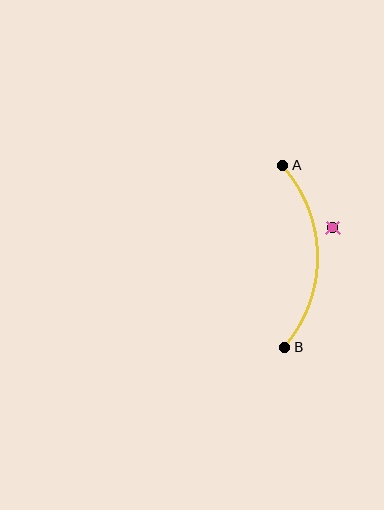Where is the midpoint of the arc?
The arc midpoint is the point on the curve farthest from the straight line joining A and B. It sits to the right of that line.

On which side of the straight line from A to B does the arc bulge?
The arc bulges to the right of the straight line connecting A and B.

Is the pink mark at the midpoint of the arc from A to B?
No — the pink mark does not lie on the arc at all. It sits slightly outside the curve.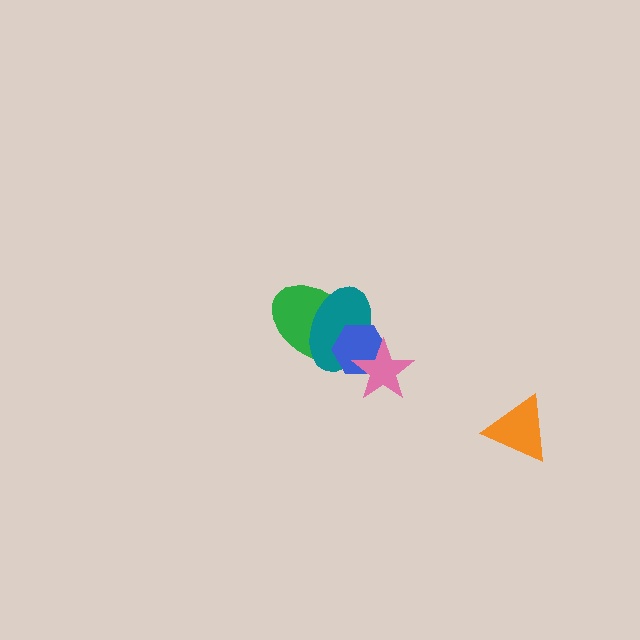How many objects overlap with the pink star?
2 objects overlap with the pink star.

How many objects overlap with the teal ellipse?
3 objects overlap with the teal ellipse.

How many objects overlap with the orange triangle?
0 objects overlap with the orange triangle.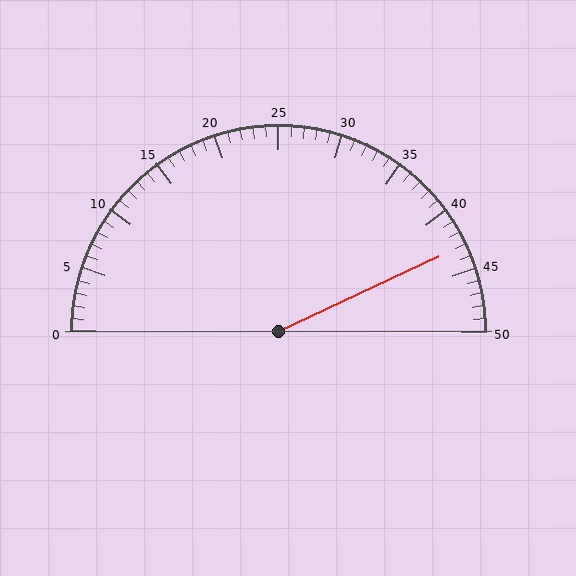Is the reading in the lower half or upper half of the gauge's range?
The reading is in the upper half of the range (0 to 50).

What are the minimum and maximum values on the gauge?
The gauge ranges from 0 to 50.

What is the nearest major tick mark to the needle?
The nearest major tick mark is 45.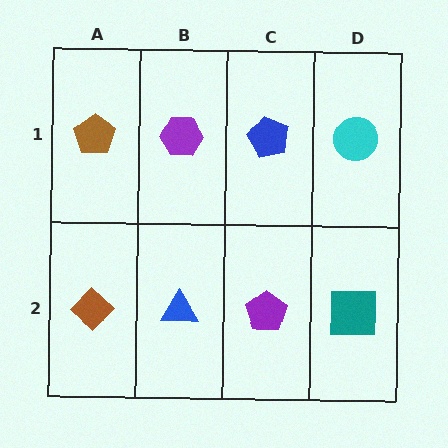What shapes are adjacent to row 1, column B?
A blue triangle (row 2, column B), a brown pentagon (row 1, column A), a blue pentagon (row 1, column C).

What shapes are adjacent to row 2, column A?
A brown pentagon (row 1, column A), a blue triangle (row 2, column B).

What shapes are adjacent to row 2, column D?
A cyan circle (row 1, column D), a purple pentagon (row 2, column C).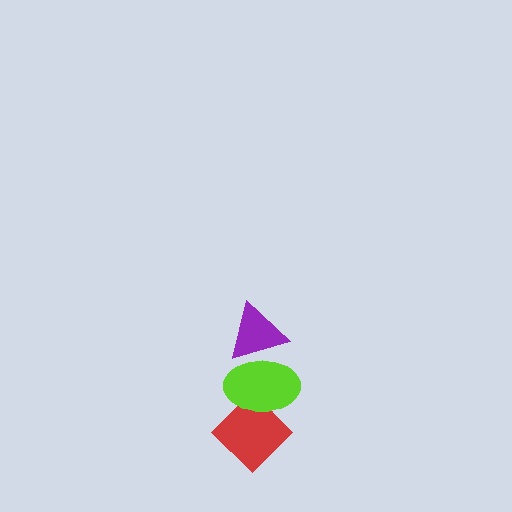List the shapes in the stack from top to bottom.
From top to bottom: the purple triangle, the lime ellipse, the red diamond.